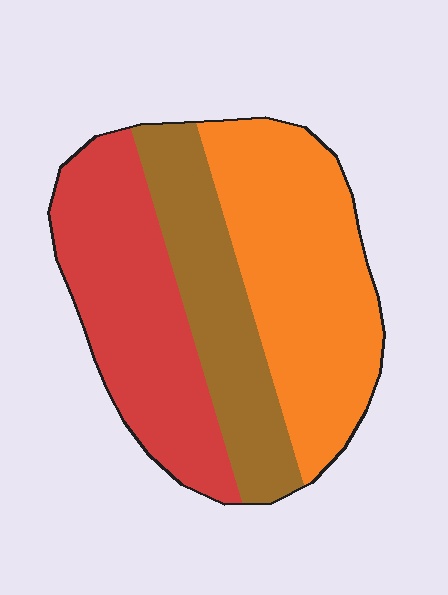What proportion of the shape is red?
Red covers around 35% of the shape.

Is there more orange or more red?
Orange.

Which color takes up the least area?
Brown, at roughly 25%.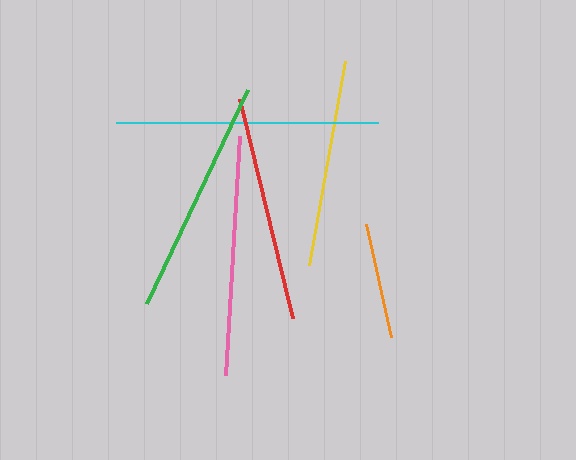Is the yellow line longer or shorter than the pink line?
The pink line is longer than the yellow line.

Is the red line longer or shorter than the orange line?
The red line is longer than the orange line.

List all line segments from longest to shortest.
From longest to shortest: cyan, pink, green, red, yellow, orange.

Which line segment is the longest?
The cyan line is the longest at approximately 261 pixels.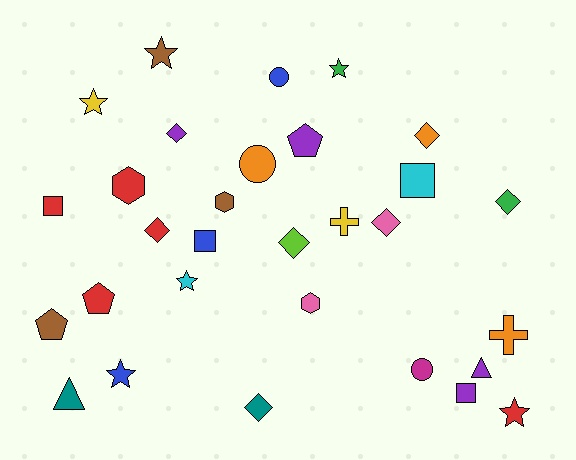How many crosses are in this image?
There are 2 crosses.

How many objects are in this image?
There are 30 objects.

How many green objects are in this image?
There are 2 green objects.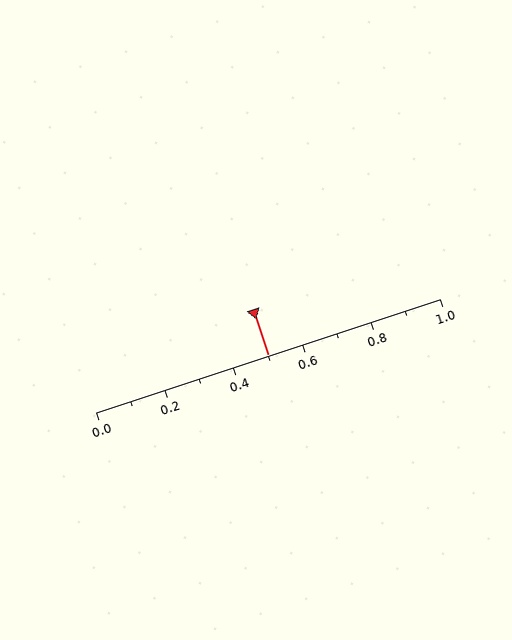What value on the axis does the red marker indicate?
The marker indicates approximately 0.5.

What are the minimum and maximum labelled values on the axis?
The axis runs from 0.0 to 1.0.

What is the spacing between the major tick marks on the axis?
The major ticks are spaced 0.2 apart.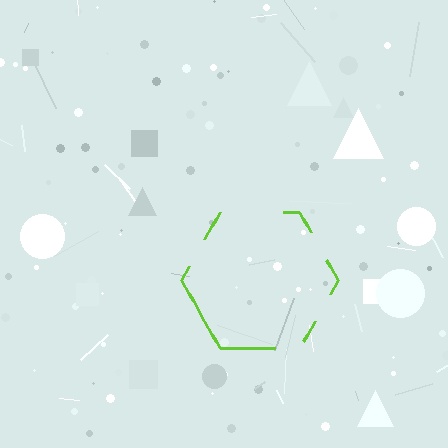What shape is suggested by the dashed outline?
The dashed outline suggests a hexagon.